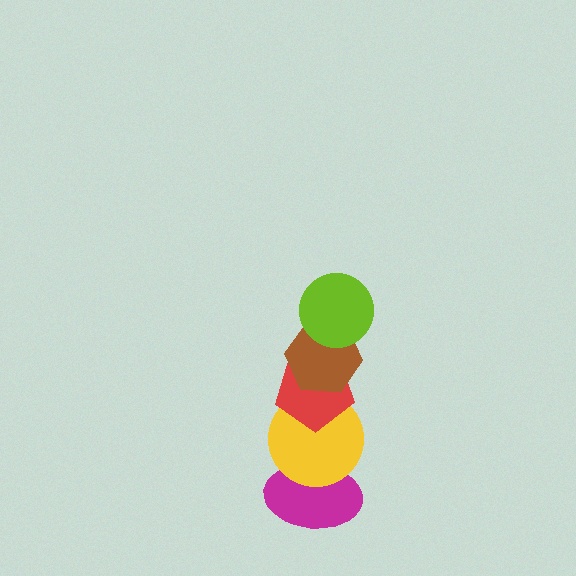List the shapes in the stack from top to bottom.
From top to bottom: the lime circle, the brown hexagon, the red pentagon, the yellow circle, the magenta ellipse.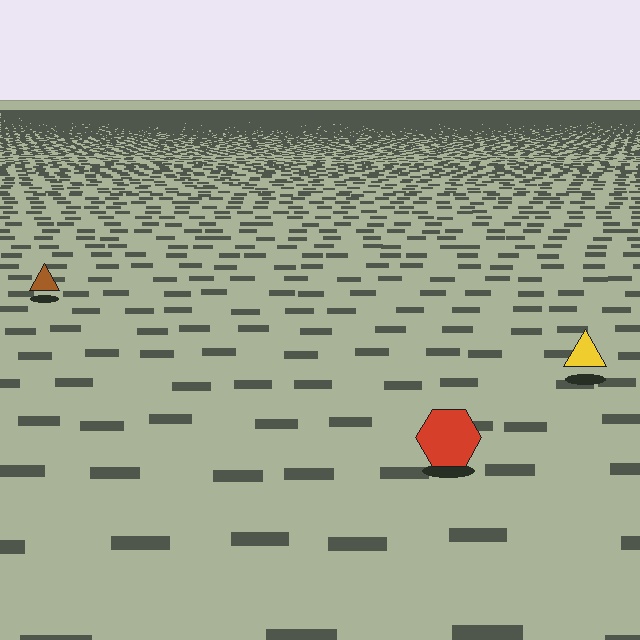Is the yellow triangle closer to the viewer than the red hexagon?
No. The red hexagon is closer — you can tell from the texture gradient: the ground texture is coarser near it.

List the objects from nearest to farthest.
From nearest to farthest: the red hexagon, the yellow triangle, the brown triangle.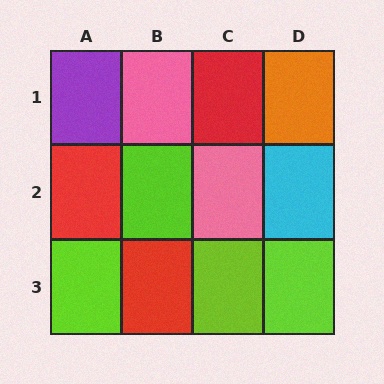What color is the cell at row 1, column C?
Red.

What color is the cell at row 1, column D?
Orange.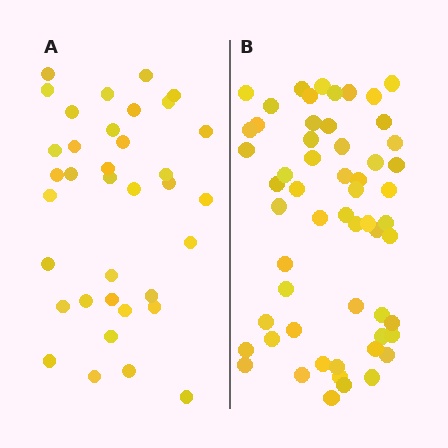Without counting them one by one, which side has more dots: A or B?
Region B (the right region) has more dots.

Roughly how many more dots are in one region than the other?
Region B has approximately 20 more dots than region A.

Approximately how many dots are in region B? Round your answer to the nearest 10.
About 60 dots. (The exact count is 57, which rounds to 60.)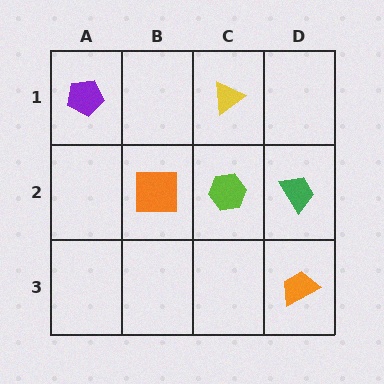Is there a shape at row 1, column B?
No, that cell is empty.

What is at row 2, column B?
An orange square.